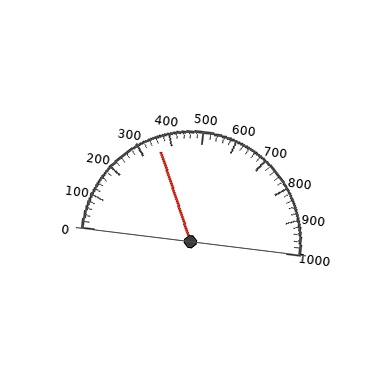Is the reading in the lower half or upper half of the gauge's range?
The reading is in the lower half of the range (0 to 1000).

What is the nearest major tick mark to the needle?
The nearest major tick mark is 400.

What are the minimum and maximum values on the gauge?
The gauge ranges from 0 to 1000.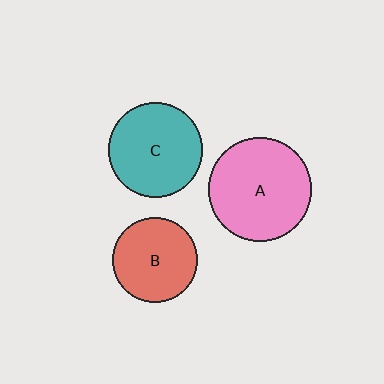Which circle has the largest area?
Circle A (pink).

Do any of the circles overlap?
No, none of the circles overlap.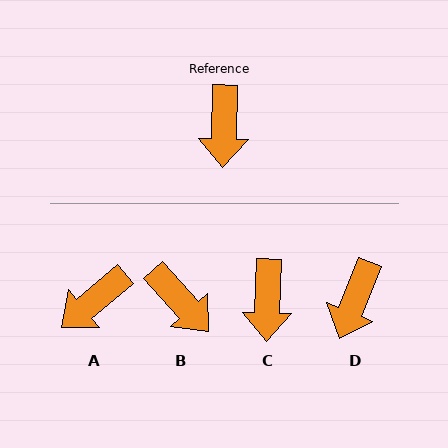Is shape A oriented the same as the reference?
No, it is off by about 49 degrees.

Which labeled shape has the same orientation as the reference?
C.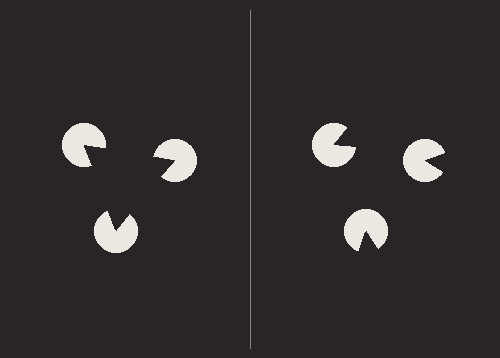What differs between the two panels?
The pac-man discs are positioned identically on both sides; only the wedge orientations differ. On the left they align to a triangle; on the right they are misaligned.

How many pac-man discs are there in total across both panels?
6 — 3 on each side.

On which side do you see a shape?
An illusory triangle appears on the left side. On the right side the wedge cuts are rotated, so no coherent shape forms.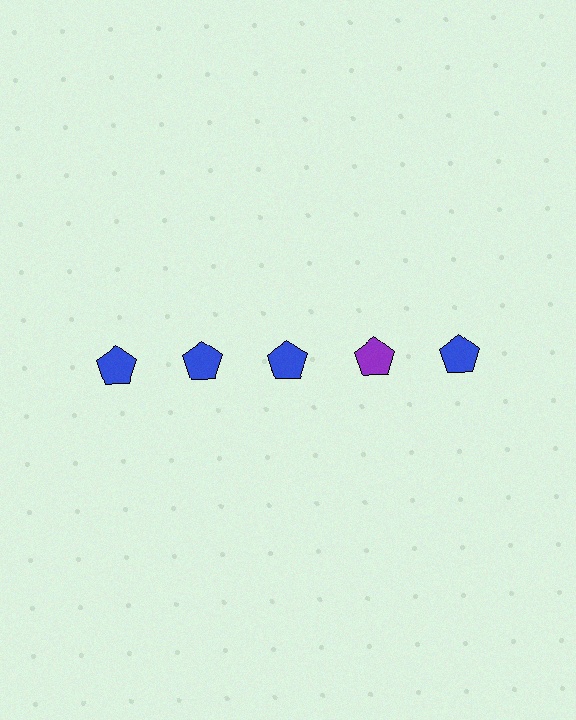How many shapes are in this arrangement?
There are 5 shapes arranged in a grid pattern.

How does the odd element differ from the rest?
It has a different color: purple instead of blue.